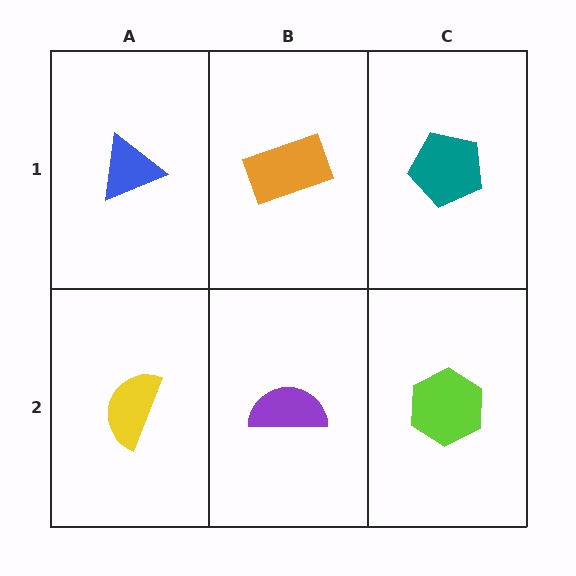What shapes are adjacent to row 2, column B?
An orange rectangle (row 1, column B), a yellow semicircle (row 2, column A), a lime hexagon (row 2, column C).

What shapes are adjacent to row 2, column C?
A teal pentagon (row 1, column C), a purple semicircle (row 2, column B).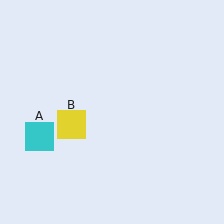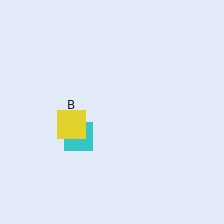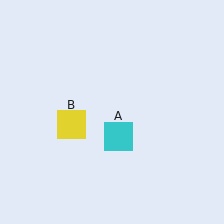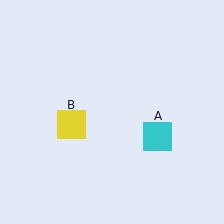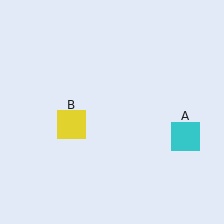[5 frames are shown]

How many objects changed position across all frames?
1 object changed position: cyan square (object A).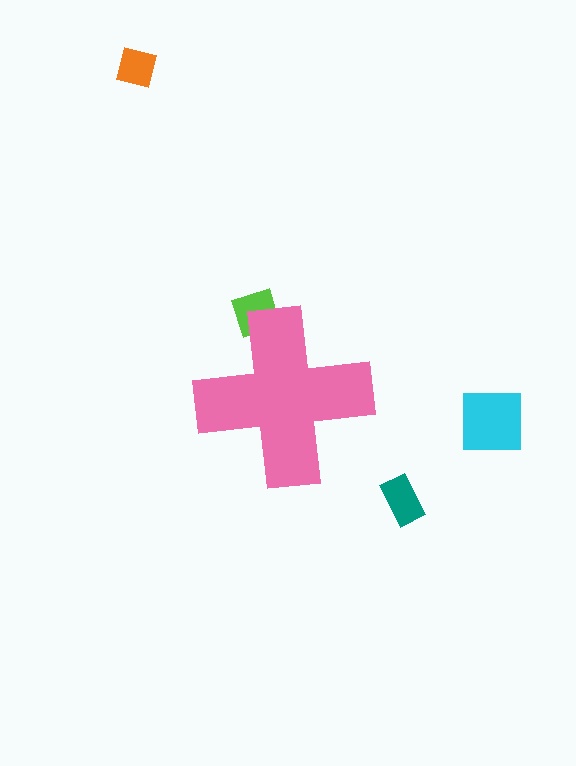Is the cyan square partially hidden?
No, the cyan square is fully visible.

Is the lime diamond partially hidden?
Yes, the lime diamond is partially hidden behind the pink cross.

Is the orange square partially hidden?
No, the orange square is fully visible.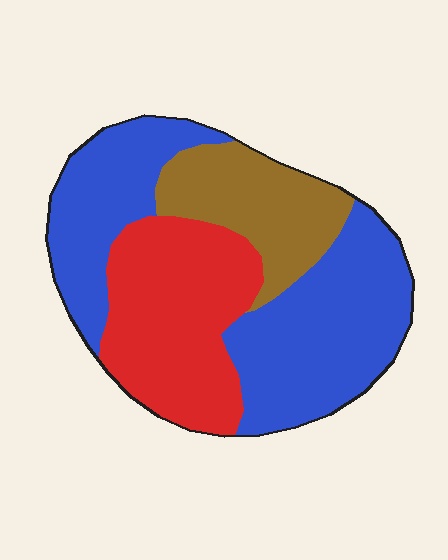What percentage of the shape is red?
Red covers 31% of the shape.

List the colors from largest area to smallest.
From largest to smallest: blue, red, brown.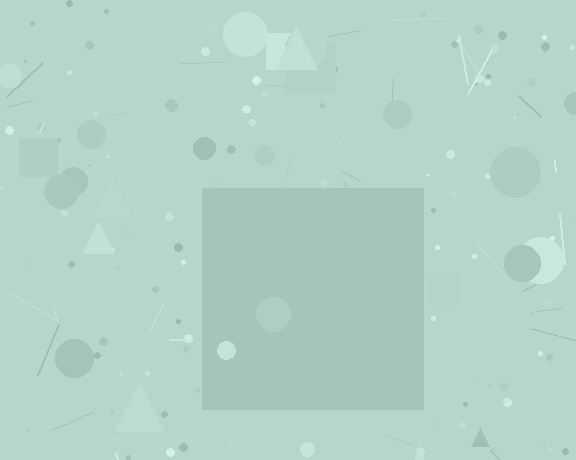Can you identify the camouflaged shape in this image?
The camouflaged shape is a square.